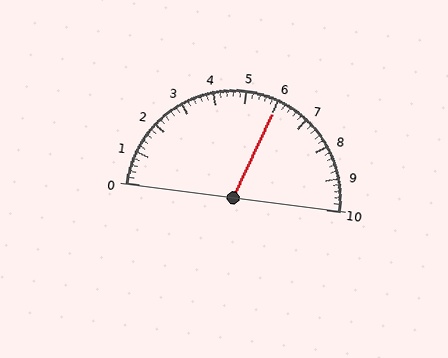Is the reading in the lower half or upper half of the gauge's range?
The reading is in the upper half of the range (0 to 10).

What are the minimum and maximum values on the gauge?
The gauge ranges from 0 to 10.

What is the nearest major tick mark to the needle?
The nearest major tick mark is 6.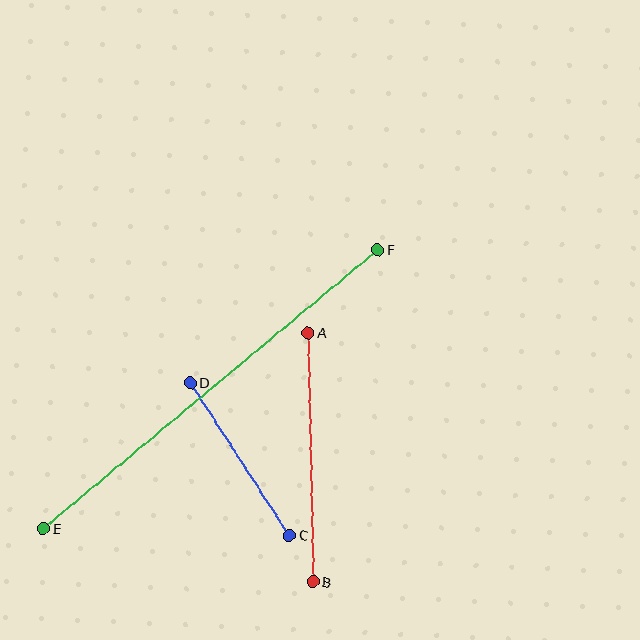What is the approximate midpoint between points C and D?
The midpoint is at approximately (240, 459) pixels.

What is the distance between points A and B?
The distance is approximately 249 pixels.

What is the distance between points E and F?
The distance is approximately 436 pixels.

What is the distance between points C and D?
The distance is approximately 182 pixels.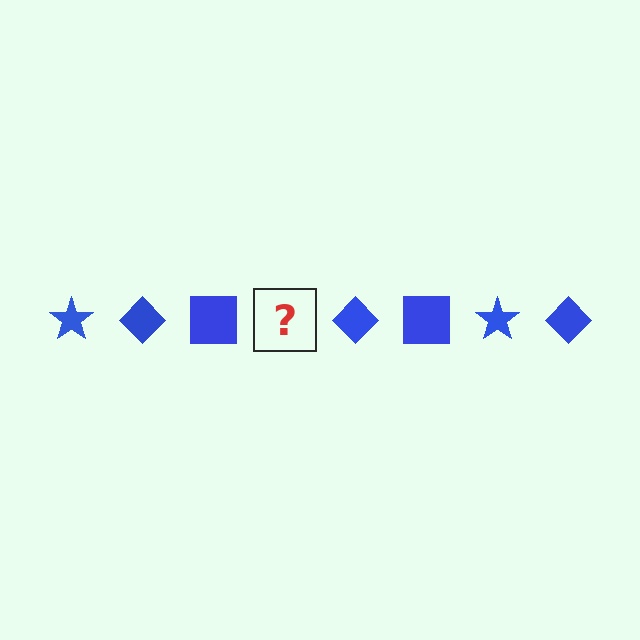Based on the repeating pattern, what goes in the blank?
The blank should be a blue star.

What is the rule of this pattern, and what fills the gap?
The rule is that the pattern cycles through star, diamond, square shapes in blue. The gap should be filled with a blue star.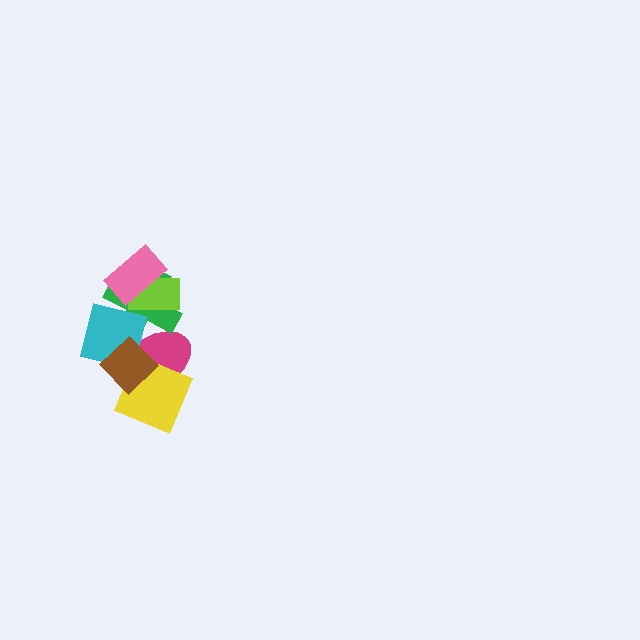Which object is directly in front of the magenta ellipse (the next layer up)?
The yellow diamond is directly in front of the magenta ellipse.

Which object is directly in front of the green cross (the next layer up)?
The lime rectangle is directly in front of the green cross.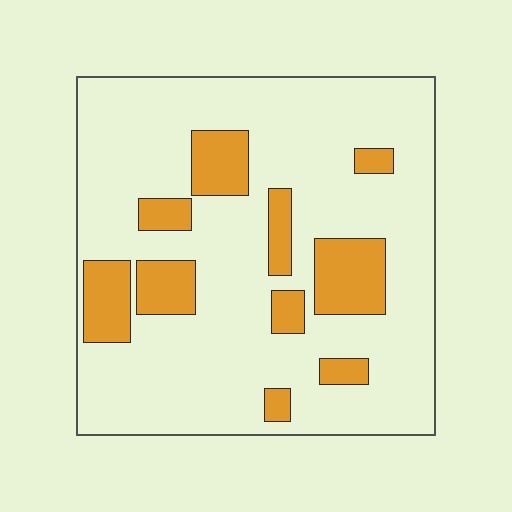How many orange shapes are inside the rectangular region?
10.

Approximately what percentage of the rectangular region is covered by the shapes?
Approximately 20%.